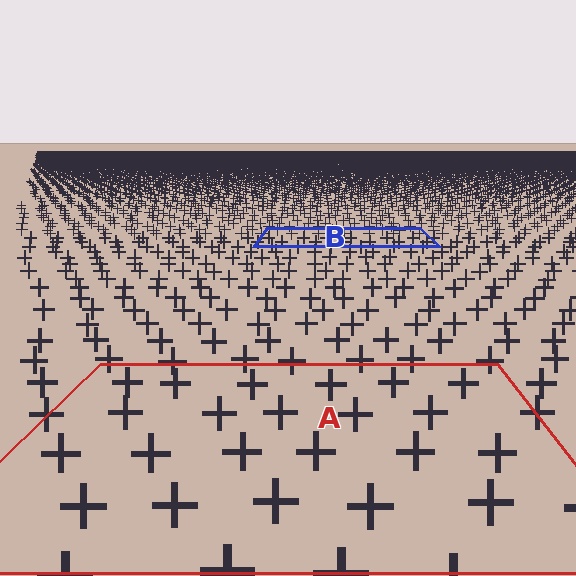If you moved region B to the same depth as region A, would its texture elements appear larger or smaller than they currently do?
They would appear larger. At a closer depth, the same texture elements are projected at a bigger on-screen size.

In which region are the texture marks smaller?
The texture marks are smaller in region B, because it is farther away.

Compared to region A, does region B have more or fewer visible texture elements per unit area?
Region B has more texture elements per unit area — they are packed more densely because it is farther away.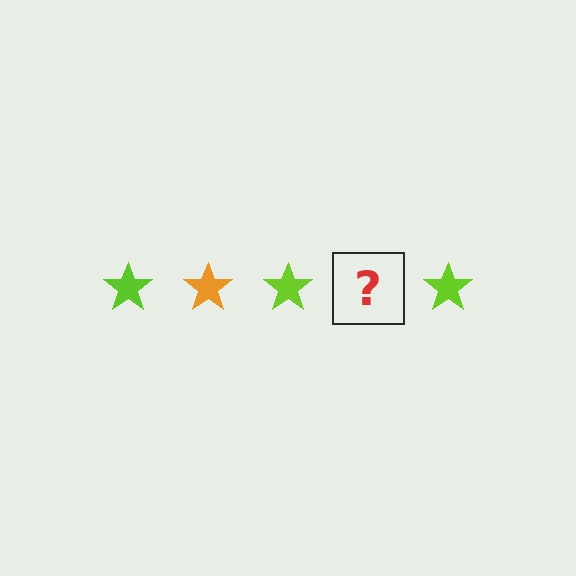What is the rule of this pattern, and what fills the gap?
The rule is that the pattern cycles through lime, orange stars. The gap should be filled with an orange star.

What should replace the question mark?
The question mark should be replaced with an orange star.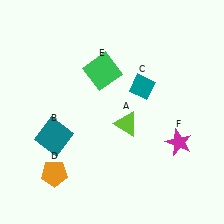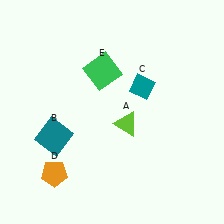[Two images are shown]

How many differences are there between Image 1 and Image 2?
There is 1 difference between the two images.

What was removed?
The magenta star (F) was removed in Image 2.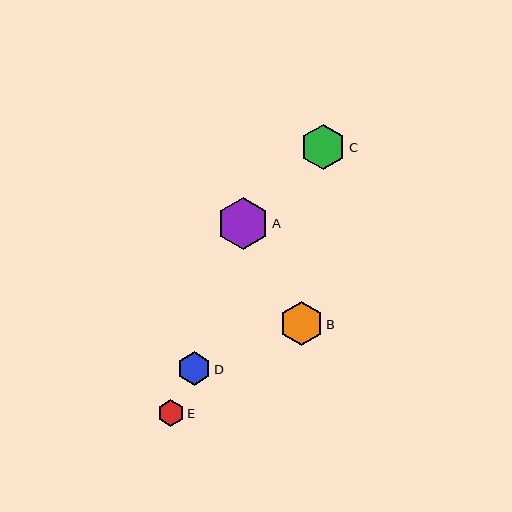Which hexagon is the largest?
Hexagon A is the largest with a size of approximately 52 pixels.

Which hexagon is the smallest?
Hexagon E is the smallest with a size of approximately 27 pixels.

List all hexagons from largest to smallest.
From largest to smallest: A, C, B, D, E.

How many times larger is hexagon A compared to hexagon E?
Hexagon A is approximately 1.9 times the size of hexagon E.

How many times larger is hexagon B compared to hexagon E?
Hexagon B is approximately 1.7 times the size of hexagon E.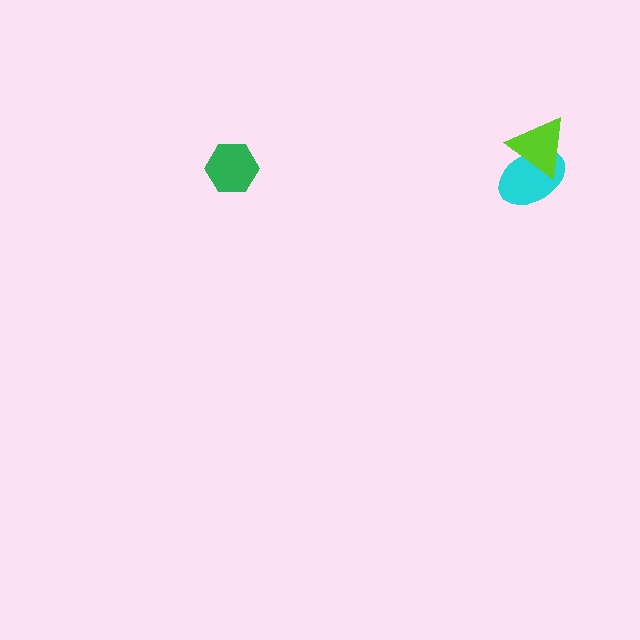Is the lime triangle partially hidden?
No, no other shape covers it.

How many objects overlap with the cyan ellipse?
1 object overlaps with the cyan ellipse.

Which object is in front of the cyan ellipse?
The lime triangle is in front of the cyan ellipse.